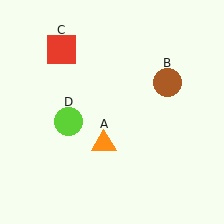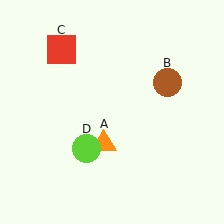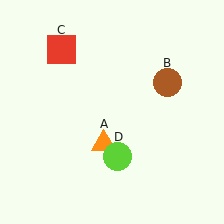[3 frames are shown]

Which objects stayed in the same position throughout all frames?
Orange triangle (object A) and brown circle (object B) and red square (object C) remained stationary.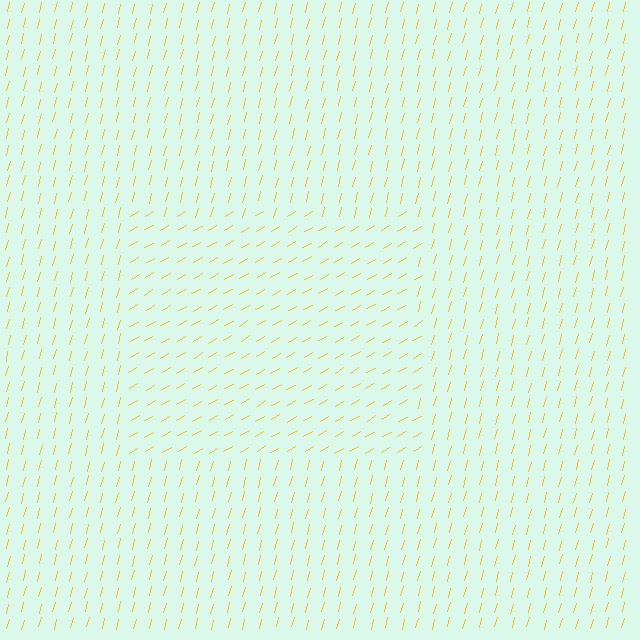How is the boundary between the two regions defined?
The boundary is defined purely by a change in line orientation (approximately 45 degrees difference). All lines are the same color and thickness.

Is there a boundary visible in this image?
Yes, there is a texture boundary formed by a change in line orientation.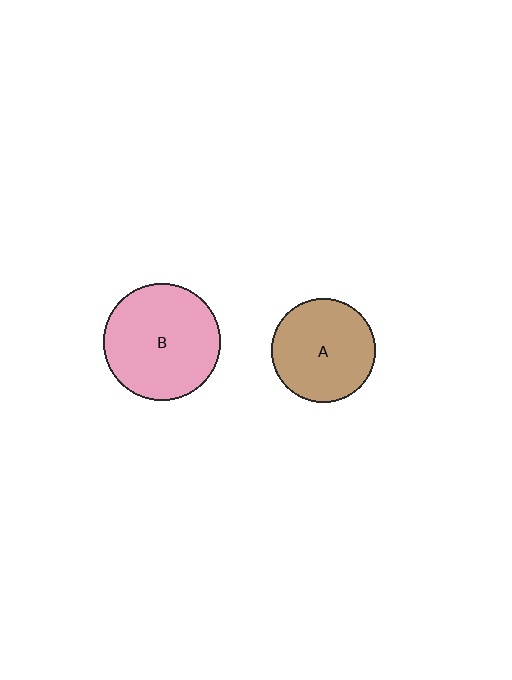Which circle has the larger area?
Circle B (pink).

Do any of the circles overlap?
No, none of the circles overlap.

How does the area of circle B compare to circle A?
Approximately 1.3 times.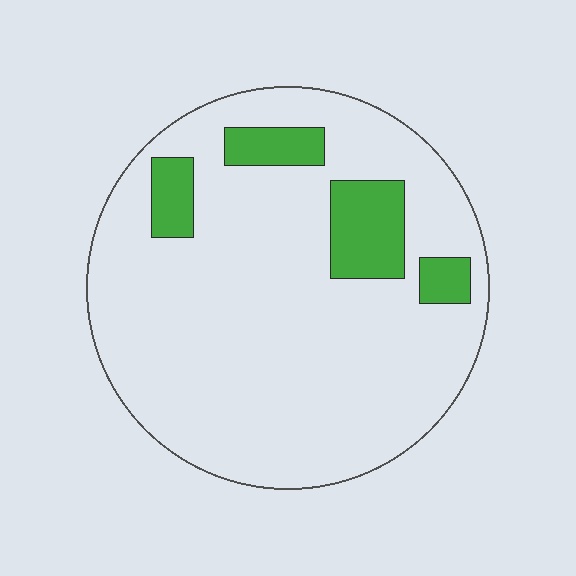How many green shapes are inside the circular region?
4.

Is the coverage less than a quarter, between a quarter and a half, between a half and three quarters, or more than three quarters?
Less than a quarter.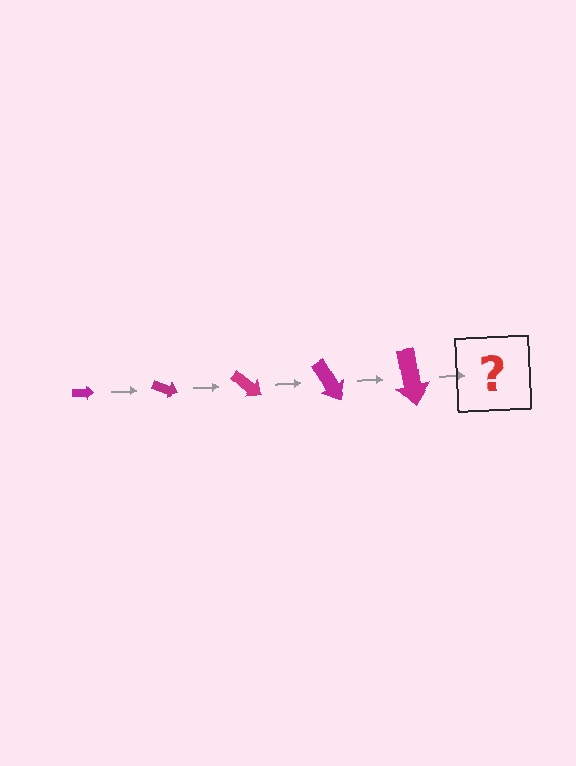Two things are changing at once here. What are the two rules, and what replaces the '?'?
The two rules are that the arrow grows larger each step and it rotates 20 degrees each step. The '?' should be an arrow, larger than the previous one and rotated 100 degrees from the start.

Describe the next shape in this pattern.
It should be an arrow, larger than the previous one and rotated 100 degrees from the start.